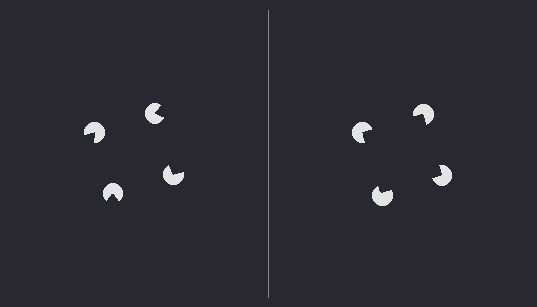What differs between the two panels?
The pac-man discs are positioned identically on both sides; only the wedge orientations differ. On the right they align to a square; on the left they are misaligned.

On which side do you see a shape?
An illusory square appears on the right side. On the left side the wedge cuts are rotated, so no coherent shape forms.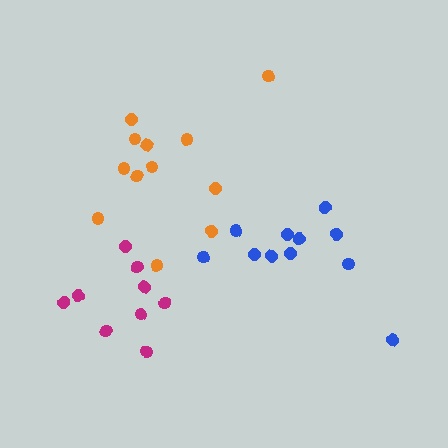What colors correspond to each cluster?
The clusters are colored: magenta, orange, blue.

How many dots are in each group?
Group 1: 9 dots, Group 2: 12 dots, Group 3: 11 dots (32 total).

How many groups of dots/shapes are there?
There are 3 groups.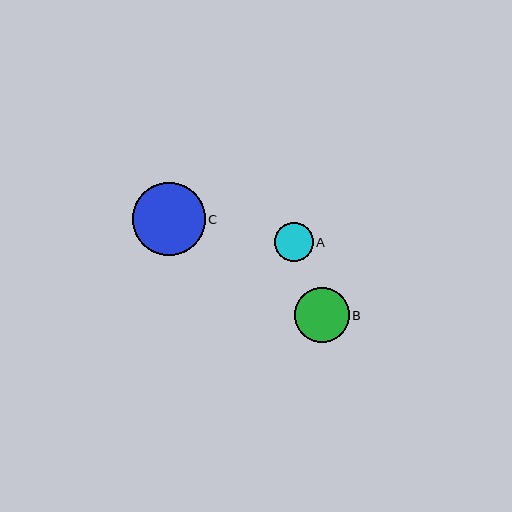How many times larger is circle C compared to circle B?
Circle C is approximately 1.3 times the size of circle B.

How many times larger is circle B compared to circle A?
Circle B is approximately 1.4 times the size of circle A.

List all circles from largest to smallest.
From largest to smallest: C, B, A.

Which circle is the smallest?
Circle A is the smallest with a size of approximately 39 pixels.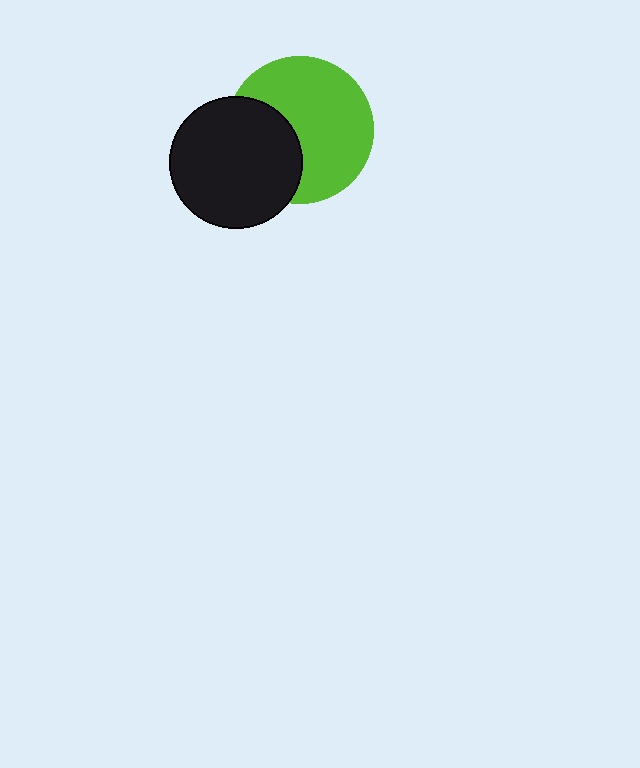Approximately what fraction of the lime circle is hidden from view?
Roughly 34% of the lime circle is hidden behind the black circle.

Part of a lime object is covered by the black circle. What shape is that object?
It is a circle.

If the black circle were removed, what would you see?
You would see the complete lime circle.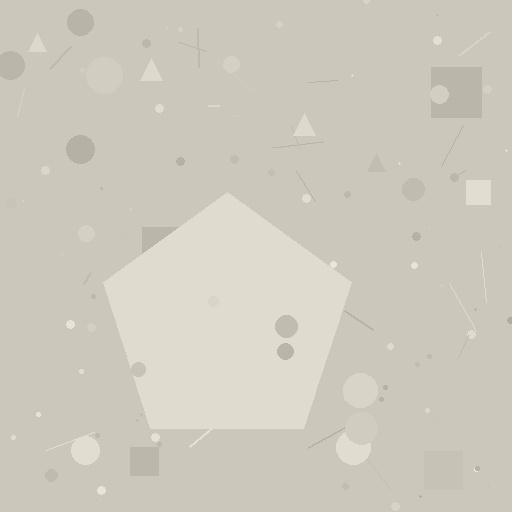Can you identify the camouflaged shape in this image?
The camouflaged shape is a pentagon.